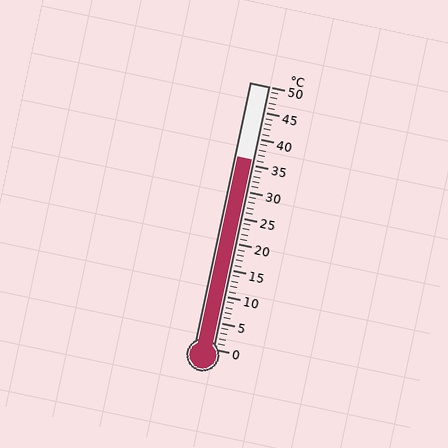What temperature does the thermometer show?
The thermometer shows approximately 36°C.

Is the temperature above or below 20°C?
The temperature is above 20°C.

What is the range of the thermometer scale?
The thermometer scale ranges from 0°C to 50°C.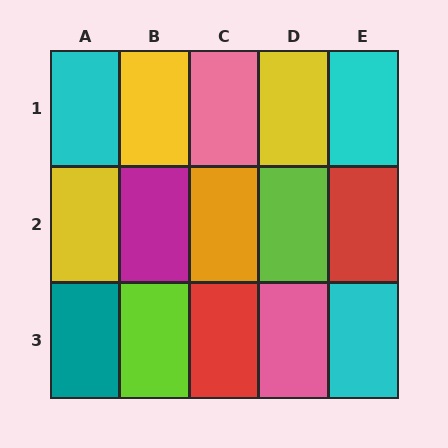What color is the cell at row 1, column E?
Cyan.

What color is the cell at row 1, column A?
Cyan.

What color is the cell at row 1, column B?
Yellow.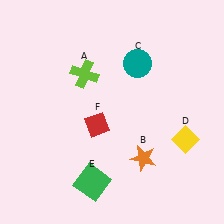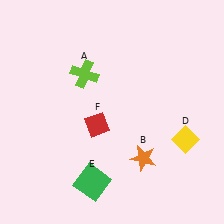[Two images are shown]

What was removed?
The teal circle (C) was removed in Image 2.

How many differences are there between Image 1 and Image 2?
There is 1 difference between the two images.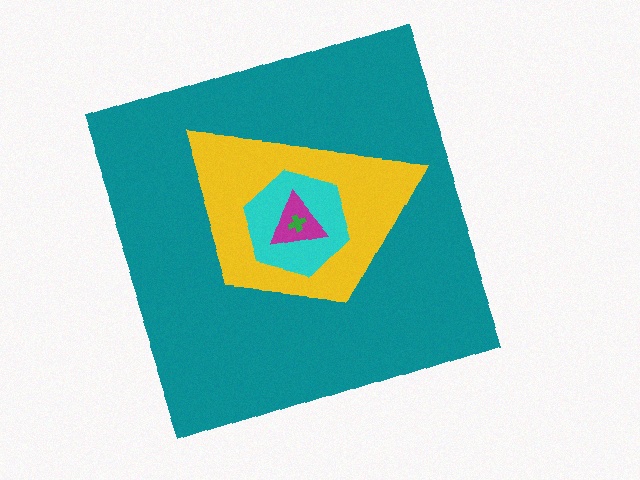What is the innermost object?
The green cross.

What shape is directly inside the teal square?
The yellow trapezoid.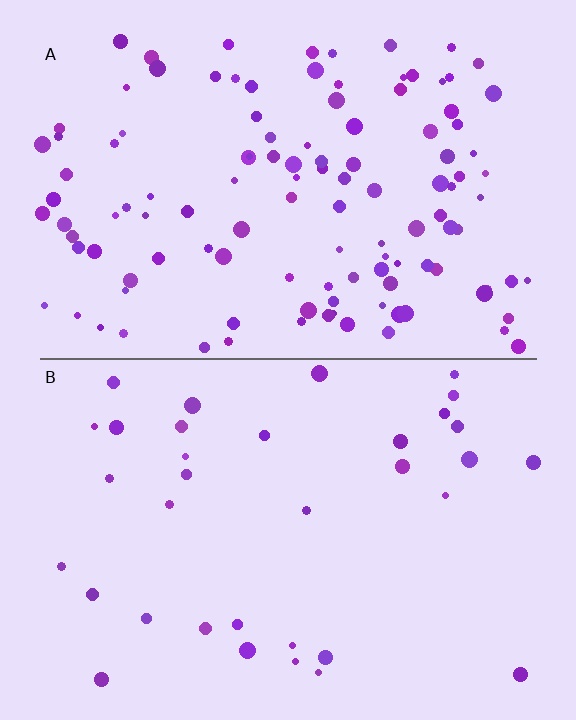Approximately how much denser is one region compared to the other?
Approximately 3.4× — region A over region B.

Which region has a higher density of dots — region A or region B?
A (the top).